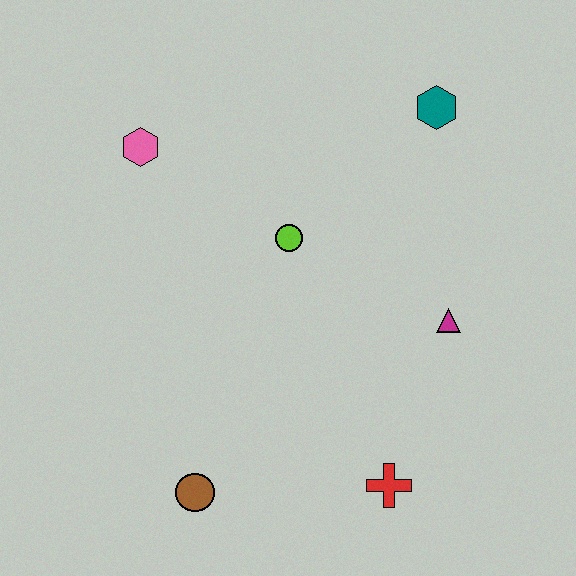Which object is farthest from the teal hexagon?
The brown circle is farthest from the teal hexagon.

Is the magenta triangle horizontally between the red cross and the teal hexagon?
No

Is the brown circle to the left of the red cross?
Yes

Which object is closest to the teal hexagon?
The lime circle is closest to the teal hexagon.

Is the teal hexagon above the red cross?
Yes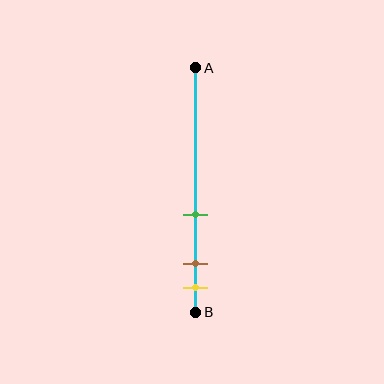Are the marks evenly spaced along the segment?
No, the marks are not evenly spaced.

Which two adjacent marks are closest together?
The brown and yellow marks are the closest adjacent pair.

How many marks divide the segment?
There are 3 marks dividing the segment.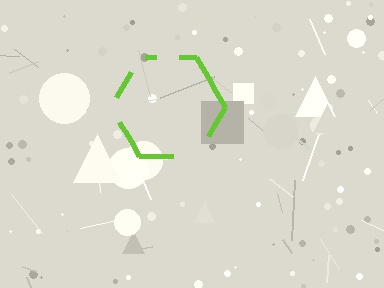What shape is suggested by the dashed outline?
The dashed outline suggests a hexagon.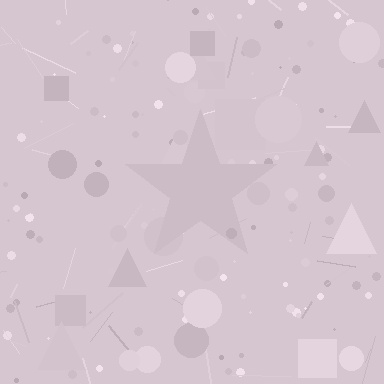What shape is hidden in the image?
A star is hidden in the image.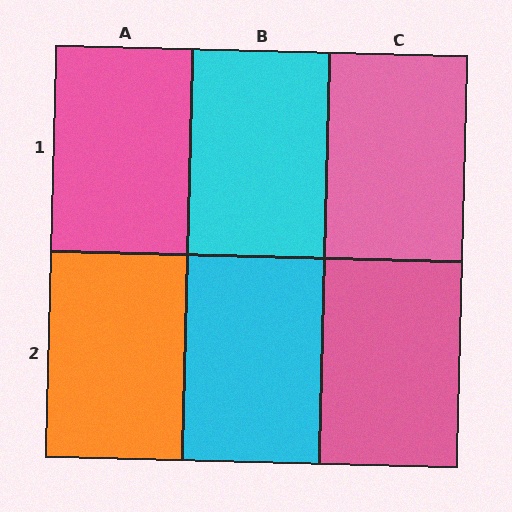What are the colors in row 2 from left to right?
Orange, cyan, pink.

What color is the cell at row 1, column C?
Pink.